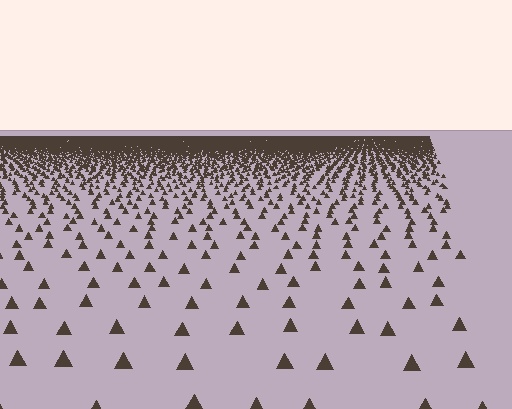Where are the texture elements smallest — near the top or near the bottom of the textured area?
Near the top.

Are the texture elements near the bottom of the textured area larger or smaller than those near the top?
Larger. Near the bottom, elements are closer to the viewer and appear at a bigger on-screen size.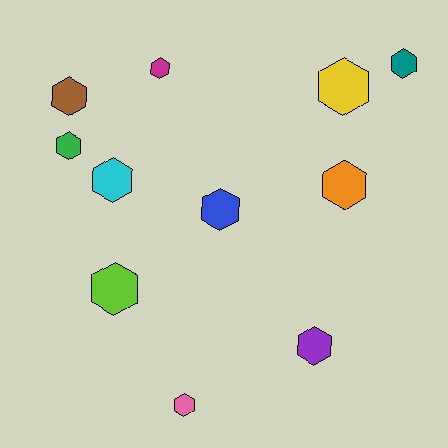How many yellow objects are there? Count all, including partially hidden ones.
There is 1 yellow object.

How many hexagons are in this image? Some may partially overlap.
There are 11 hexagons.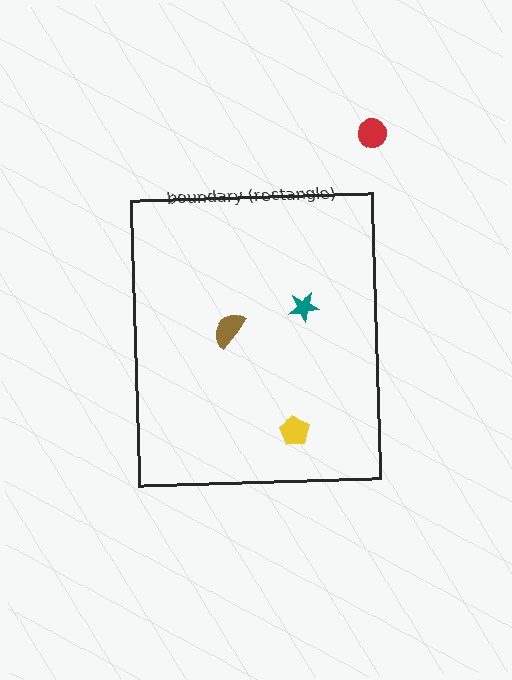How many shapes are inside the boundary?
3 inside, 1 outside.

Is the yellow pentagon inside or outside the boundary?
Inside.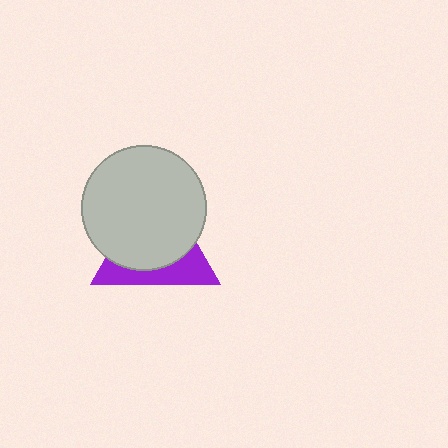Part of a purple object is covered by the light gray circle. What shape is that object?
It is a triangle.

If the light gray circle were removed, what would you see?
You would see the complete purple triangle.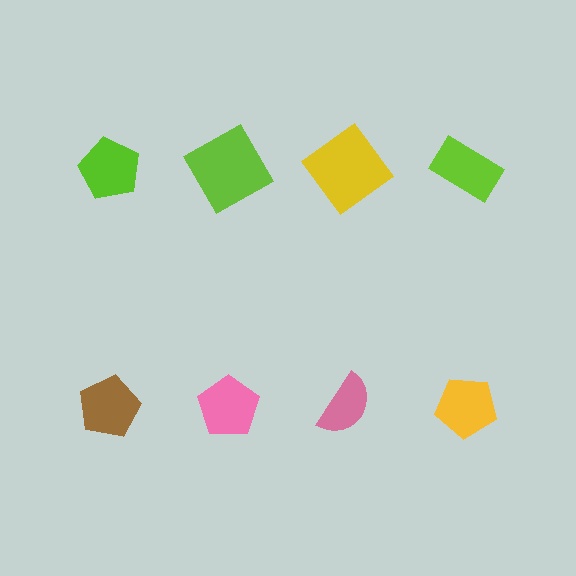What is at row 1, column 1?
A lime pentagon.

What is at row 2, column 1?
A brown pentagon.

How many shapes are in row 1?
4 shapes.